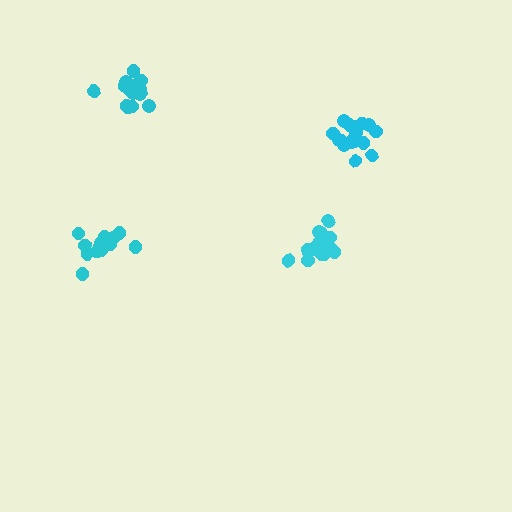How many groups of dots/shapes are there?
There are 4 groups.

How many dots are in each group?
Group 1: 16 dots, Group 2: 18 dots, Group 3: 16 dots, Group 4: 17 dots (67 total).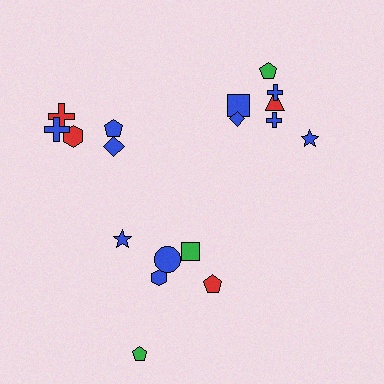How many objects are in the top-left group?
There are 5 objects.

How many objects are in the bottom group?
There are 6 objects.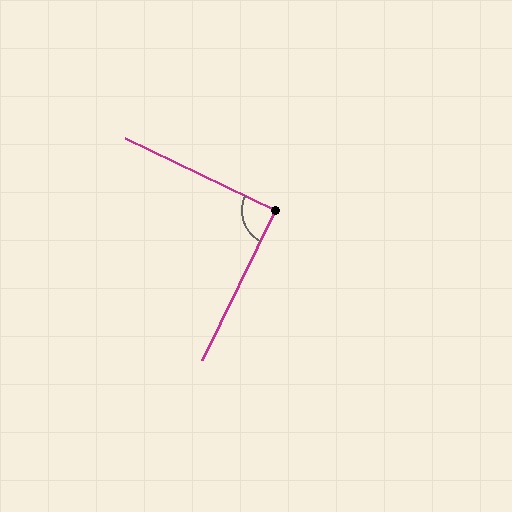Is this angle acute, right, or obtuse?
It is approximately a right angle.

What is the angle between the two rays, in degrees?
Approximately 89 degrees.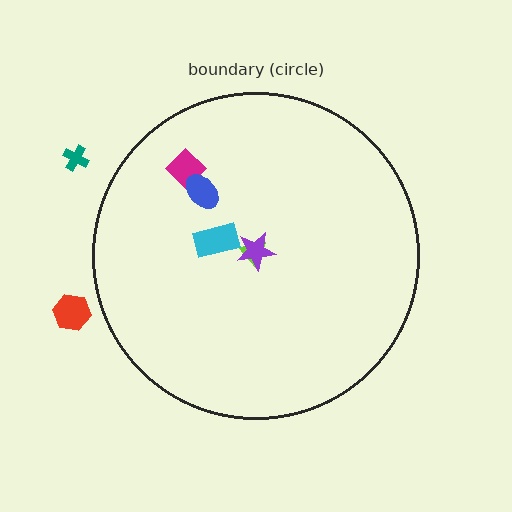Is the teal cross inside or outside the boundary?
Outside.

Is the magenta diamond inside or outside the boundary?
Inside.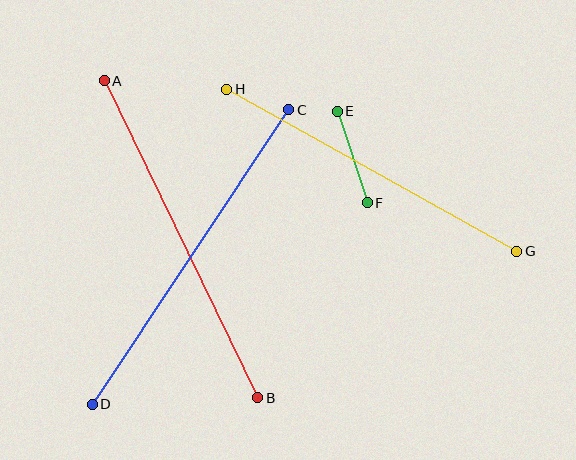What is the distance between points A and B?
The distance is approximately 352 pixels.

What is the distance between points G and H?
The distance is approximately 332 pixels.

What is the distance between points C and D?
The distance is approximately 354 pixels.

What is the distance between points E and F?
The distance is approximately 96 pixels.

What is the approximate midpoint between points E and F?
The midpoint is at approximately (352, 157) pixels.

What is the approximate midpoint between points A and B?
The midpoint is at approximately (181, 239) pixels.